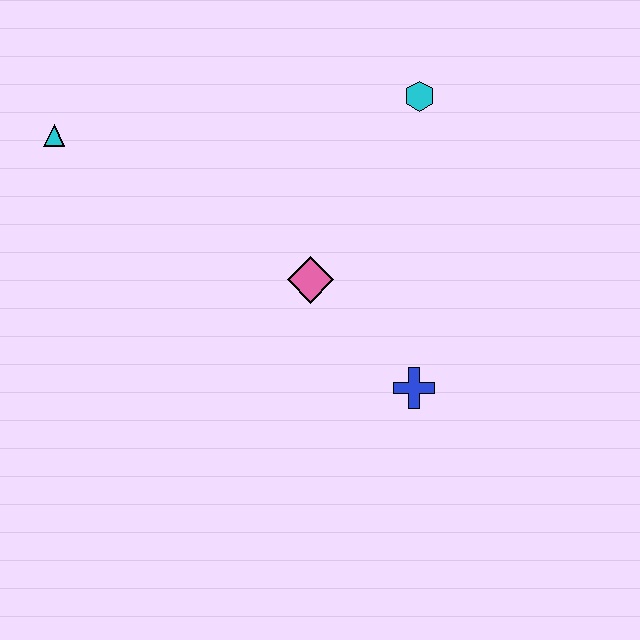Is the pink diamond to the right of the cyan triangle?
Yes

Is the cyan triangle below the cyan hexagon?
Yes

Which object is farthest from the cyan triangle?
The blue cross is farthest from the cyan triangle.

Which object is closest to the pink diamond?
The blue cross is closest to the pink diamond.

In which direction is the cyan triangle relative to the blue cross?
The cyan triangle is to the left of the blue cross.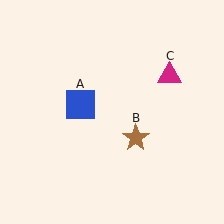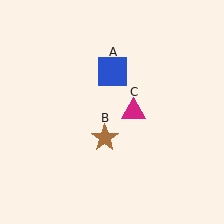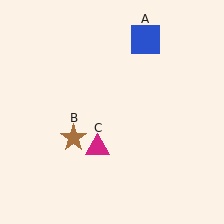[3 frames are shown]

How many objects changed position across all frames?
3 objects changed position: blue square (object A), brown star (object B), magenta triangle (object C).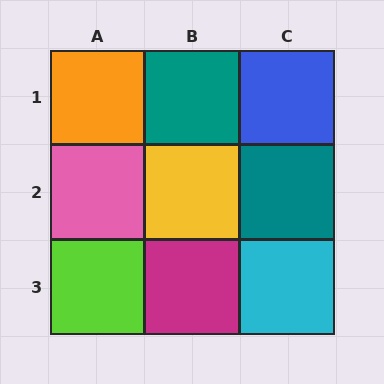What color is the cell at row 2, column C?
Teal.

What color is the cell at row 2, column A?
Pink.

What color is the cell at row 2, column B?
Yellow.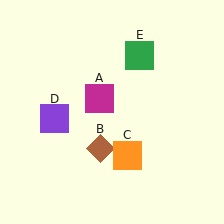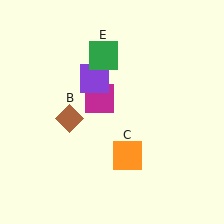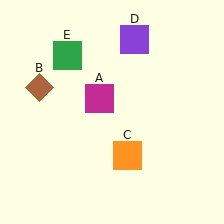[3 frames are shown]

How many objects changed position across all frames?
3 objects changed position: brown diamond (object B), purple square (object D), green square (object E).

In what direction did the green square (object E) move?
The green square (object E) moved left.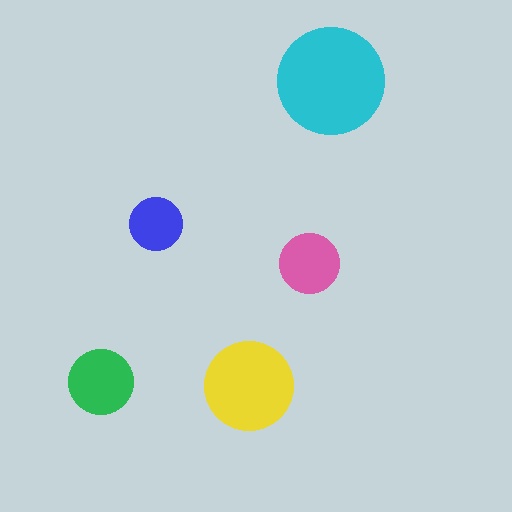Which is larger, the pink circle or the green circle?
The green one.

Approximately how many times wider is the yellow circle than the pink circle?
About 1.5 times wider.